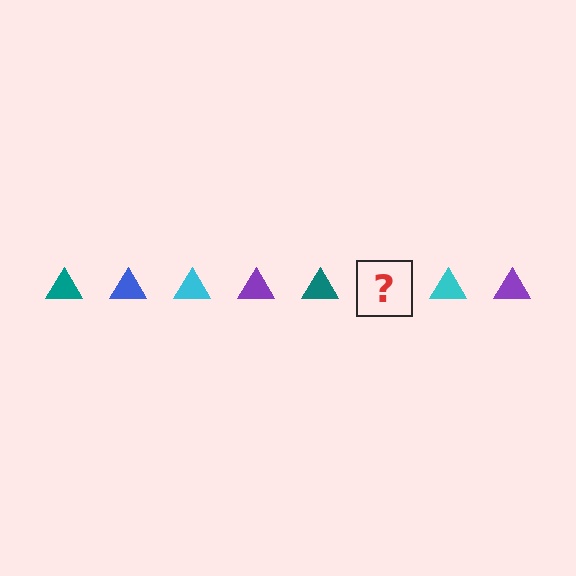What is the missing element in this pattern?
The missing element is a blue triangle.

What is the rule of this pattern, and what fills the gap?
The rule is that the pattern cycles through teal, blue, cyan, purple triangles. The gap should be filled with a blue triangle.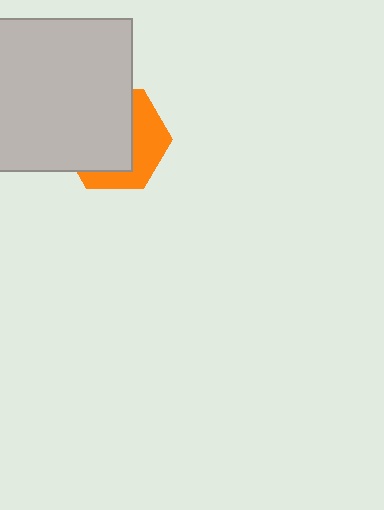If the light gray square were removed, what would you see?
You would see the complete orange hexagon.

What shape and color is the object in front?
The object in front is a light gray square.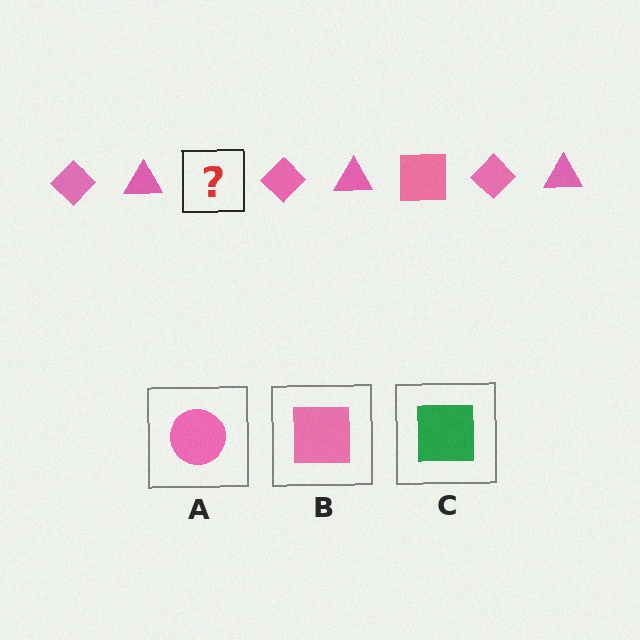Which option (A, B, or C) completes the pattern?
B.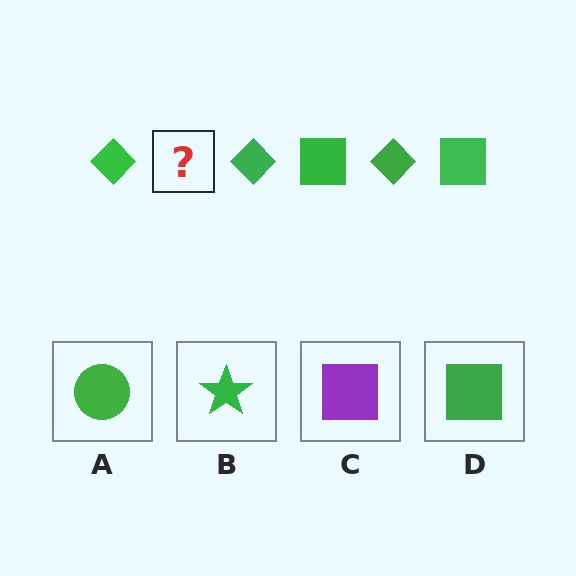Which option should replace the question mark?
Option D.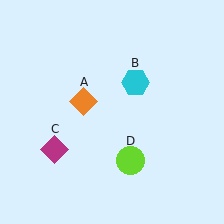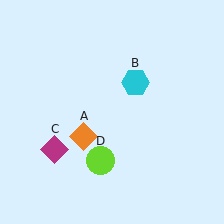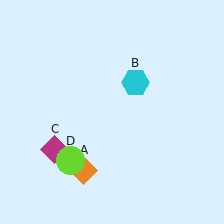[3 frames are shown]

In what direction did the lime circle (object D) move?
The lime circle (object D) moved left.